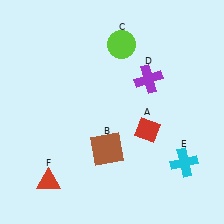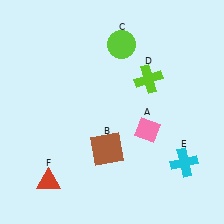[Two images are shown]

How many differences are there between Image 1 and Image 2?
There are 2 differences between the two images.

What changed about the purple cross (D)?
In Image 1, D is purple. In Image 2, it changed to lime.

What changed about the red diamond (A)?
In Image 1, A is red. In Image 2, it changed to pink.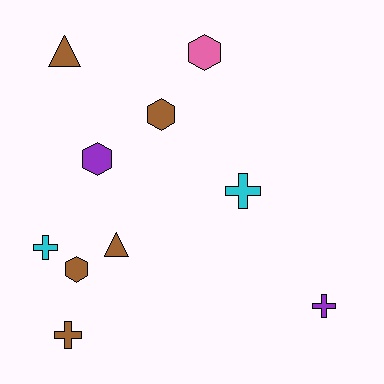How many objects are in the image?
There are 10 objects.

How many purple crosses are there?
There is 1 purple cross.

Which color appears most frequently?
Brown, with 5 objects.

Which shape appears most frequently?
Cross, with 4 objects.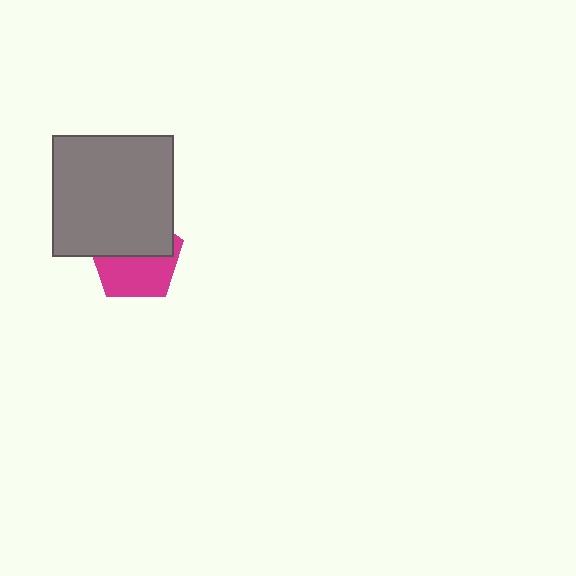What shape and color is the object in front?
The object in front is a gray square.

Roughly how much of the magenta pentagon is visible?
About half of it is visible (roughly 50%).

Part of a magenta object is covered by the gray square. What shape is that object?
It is a pentagon.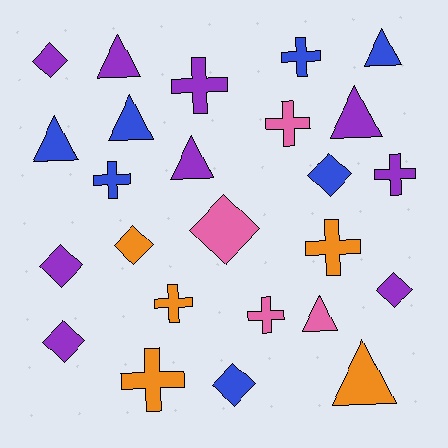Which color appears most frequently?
Purple, with 9 objects.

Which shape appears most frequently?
Cross, with 9 objects.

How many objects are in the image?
There are 25 objects.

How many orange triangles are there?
There is 1 orange triangle.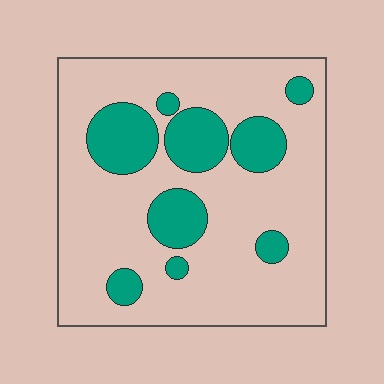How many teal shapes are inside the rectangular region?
9.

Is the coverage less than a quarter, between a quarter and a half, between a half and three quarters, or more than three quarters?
Less than a quarter.